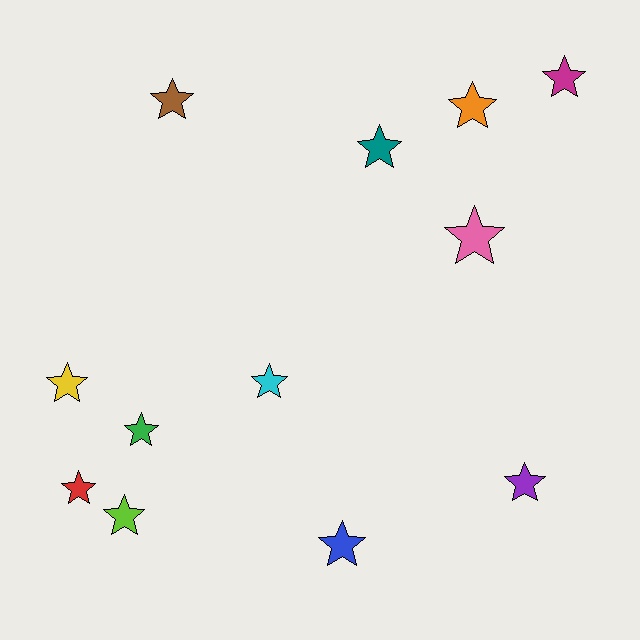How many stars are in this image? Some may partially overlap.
There are 12 stars.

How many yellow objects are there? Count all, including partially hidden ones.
There is 1 yellow object.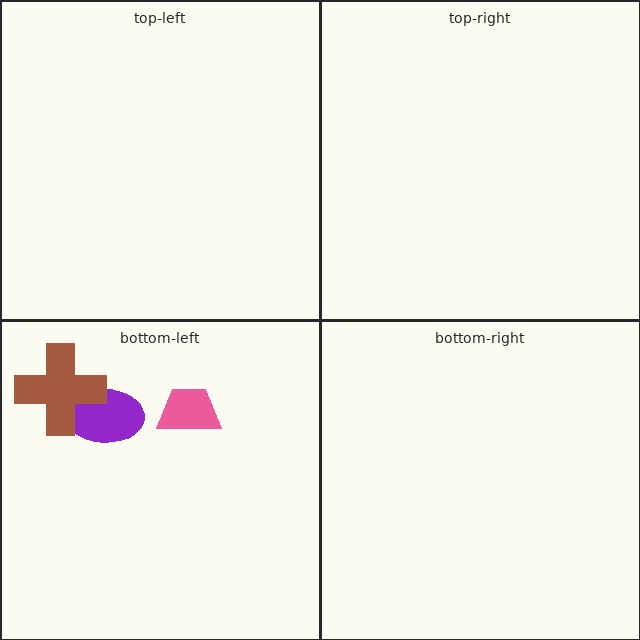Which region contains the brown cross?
The bottom-left region.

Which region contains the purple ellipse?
The bottom-left region.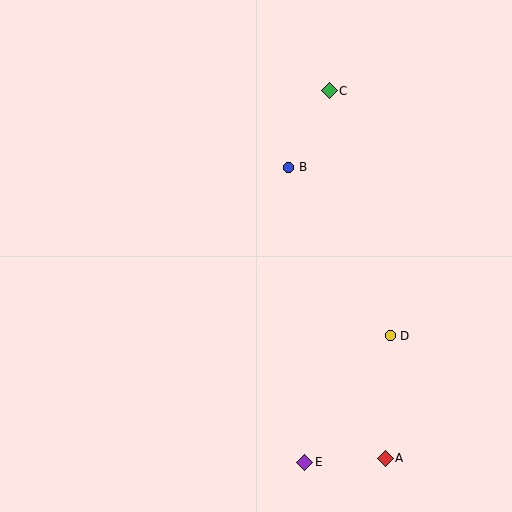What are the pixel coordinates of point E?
Point E is at (305, 462).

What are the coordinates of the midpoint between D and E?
The midpoint between D and E is at (348, 399).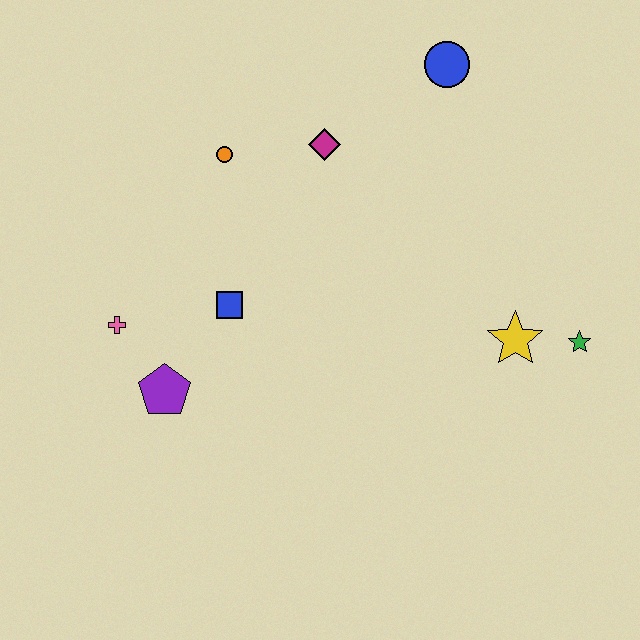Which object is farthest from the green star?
The pink cross is farthest from the green star.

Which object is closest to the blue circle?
The magenta diamond is closest to the blue circle.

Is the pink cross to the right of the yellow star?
No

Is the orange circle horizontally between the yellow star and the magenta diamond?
No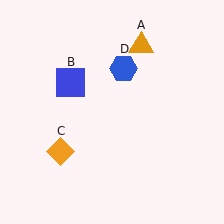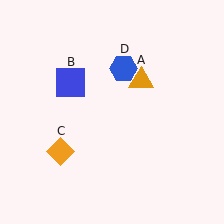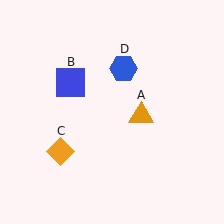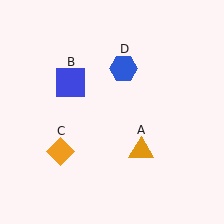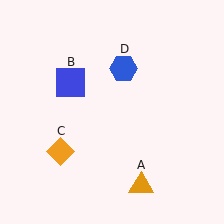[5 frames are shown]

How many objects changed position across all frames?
1 object changed position: orange triangle (object A).